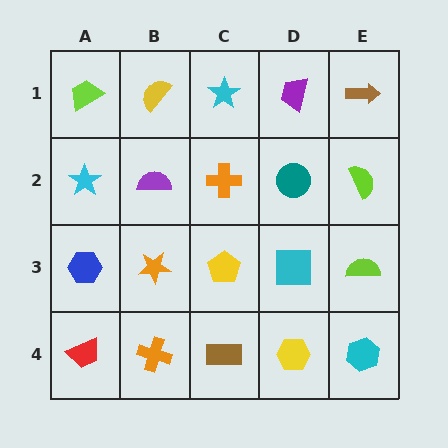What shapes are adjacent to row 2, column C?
A cyan star (row 1, column C), a yellow pentagon (row 3, column C), a purple semicircle (row 2, column B), a teal circle (row 2, column D).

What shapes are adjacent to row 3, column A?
A cyan star (row 2, column A), a red trapezoid (row 4, column A), an orange star (row 3, column B).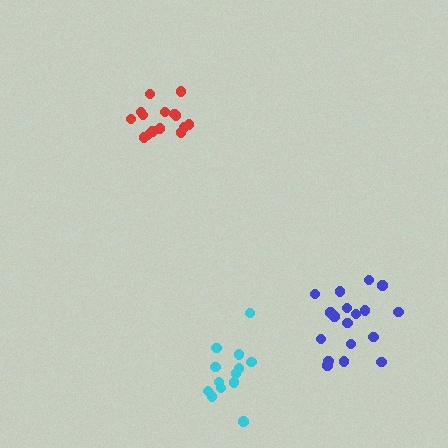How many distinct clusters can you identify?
There are 3 distinct clusters.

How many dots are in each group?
Group 1: 13 dots, Group 2: 15 dots, Group 3: 18 dots (46 total).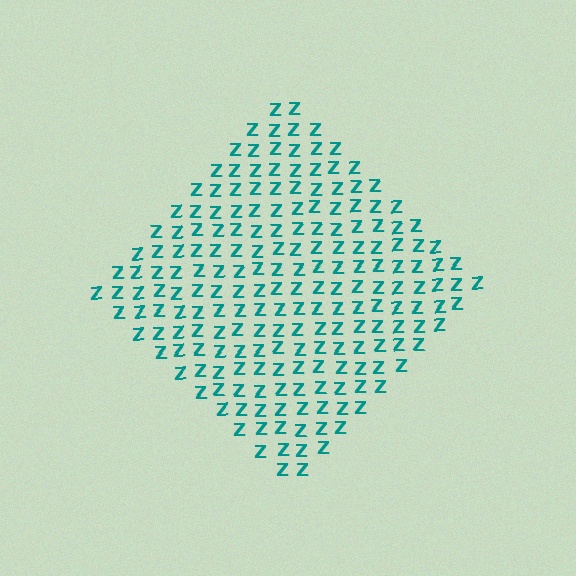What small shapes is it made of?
It is made of small letter Z's.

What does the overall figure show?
The overall figure shows a diamond.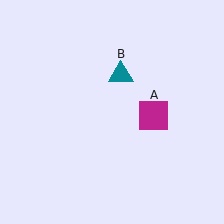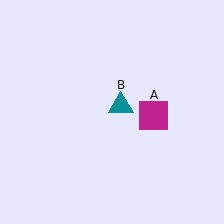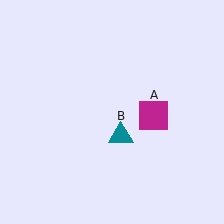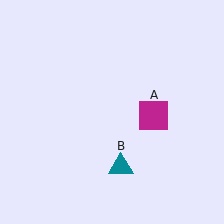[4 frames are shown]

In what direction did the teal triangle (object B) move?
The teal triangle (object B) moved down.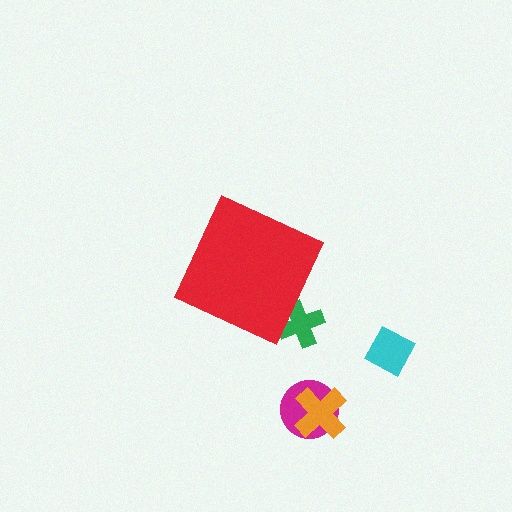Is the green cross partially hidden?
Yes, the green cross is partially hidden behind the red diamond.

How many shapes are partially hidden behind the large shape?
1 shape is partially hidden.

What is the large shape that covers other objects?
A red diamond.